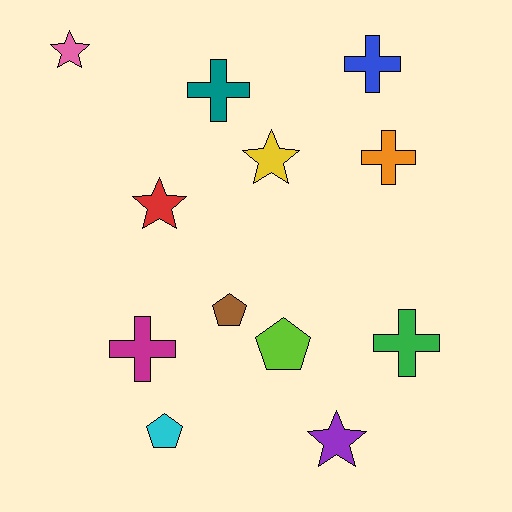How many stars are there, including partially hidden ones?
There are 4 stars.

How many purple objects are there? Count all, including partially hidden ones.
There is 1 purple object.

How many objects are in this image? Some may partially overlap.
There are 12 objects.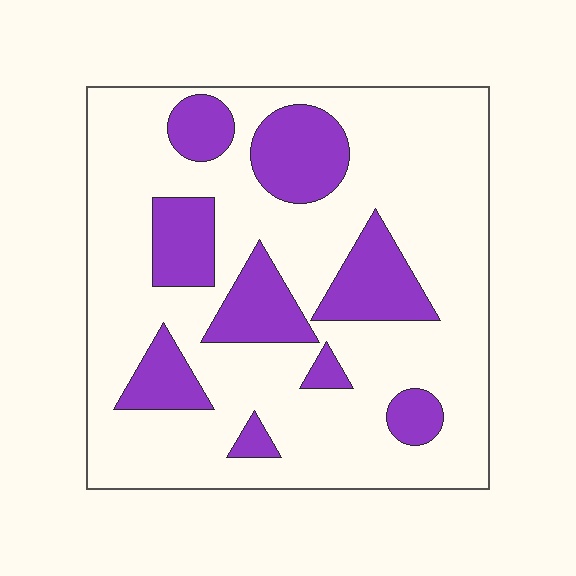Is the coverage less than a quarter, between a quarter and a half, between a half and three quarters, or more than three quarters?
Less than a quarter.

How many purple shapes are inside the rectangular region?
9.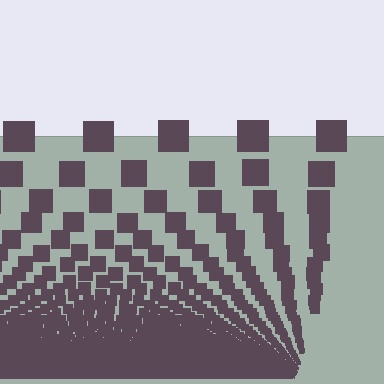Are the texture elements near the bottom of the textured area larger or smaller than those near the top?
Smaller. The gradient is inverted — elements near the bottom are smaller and denser.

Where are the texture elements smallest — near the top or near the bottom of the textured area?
Near the bottom.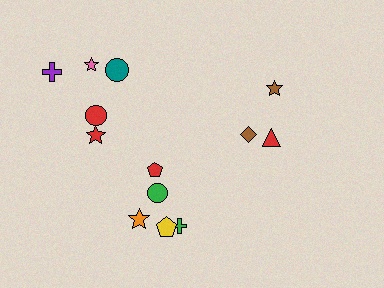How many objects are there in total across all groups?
There are 13 objects.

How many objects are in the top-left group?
There are 5 objects.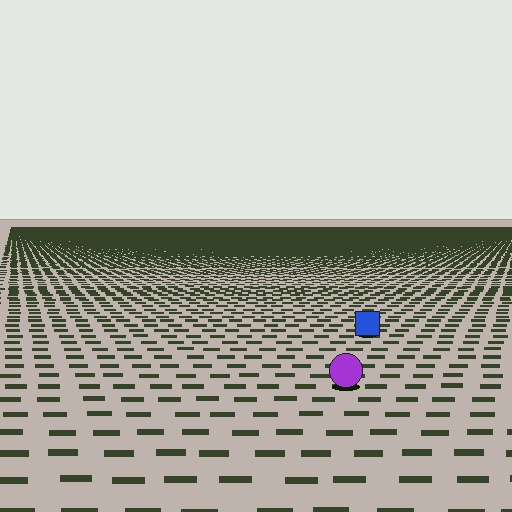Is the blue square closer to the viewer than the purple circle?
No. The purple circle is closer — you can tell from the texture gradient: the ground texture is coarser near it.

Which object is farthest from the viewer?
The blue square is farthest from the viewer. It appears smaller and the ground texture around it is denser.